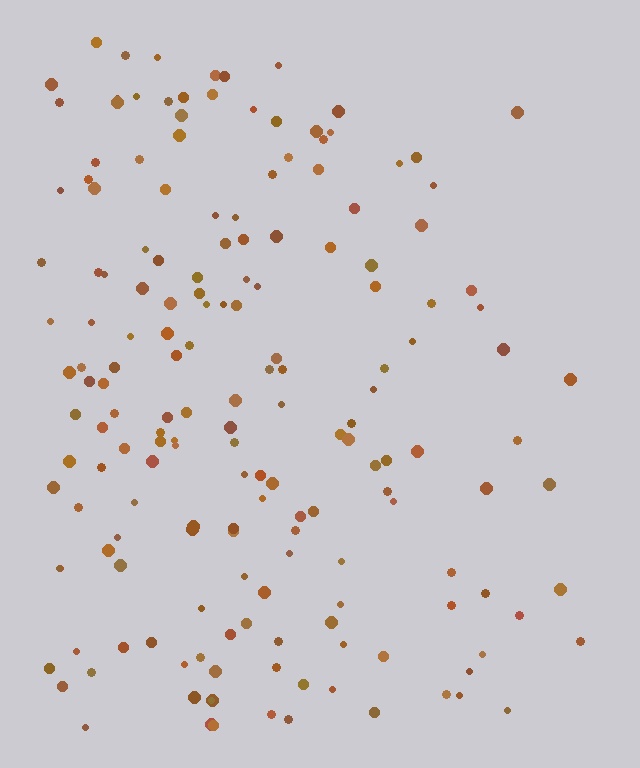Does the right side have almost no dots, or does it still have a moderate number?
Still a moderate number, just noticeably fewer than the left.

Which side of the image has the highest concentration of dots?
The left.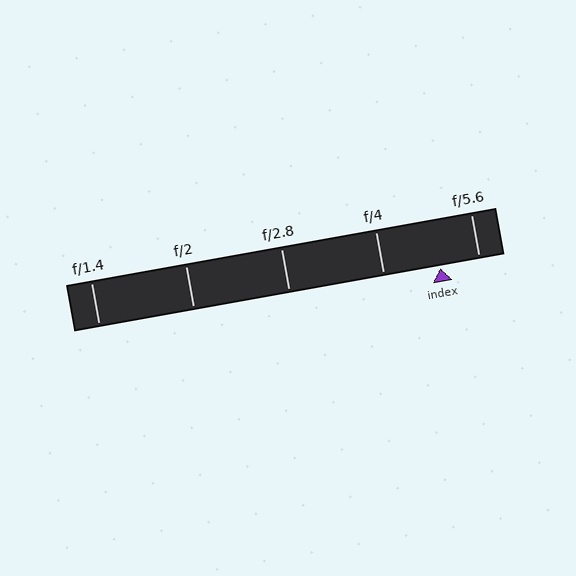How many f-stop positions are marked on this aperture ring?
There are 5 f-stop positions marked.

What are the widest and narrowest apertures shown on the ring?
The widest aperture shown is f/1.4 and the narrowest is f/5.6.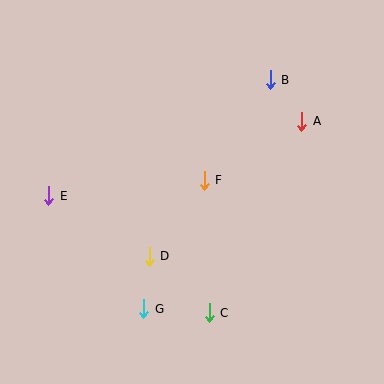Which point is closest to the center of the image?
Point F at (204, 180) is closest to the center.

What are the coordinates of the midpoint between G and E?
The midpoint between G and E is at (96, 252).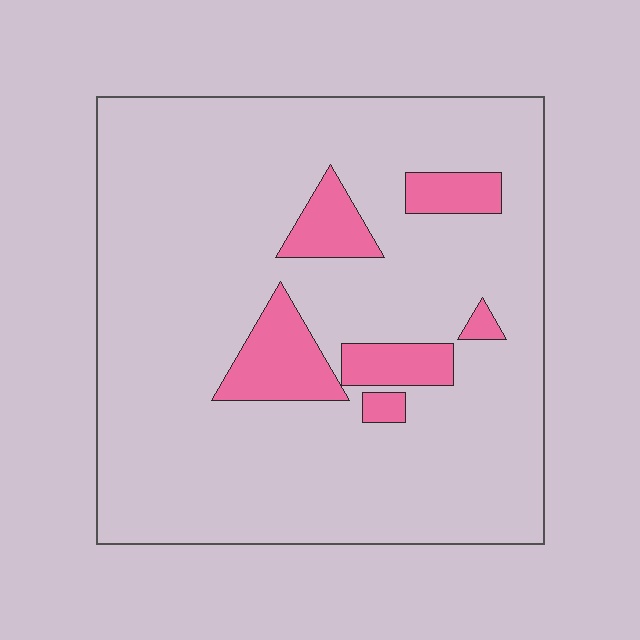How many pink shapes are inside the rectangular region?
6.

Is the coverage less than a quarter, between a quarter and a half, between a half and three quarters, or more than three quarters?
Less than a quarter.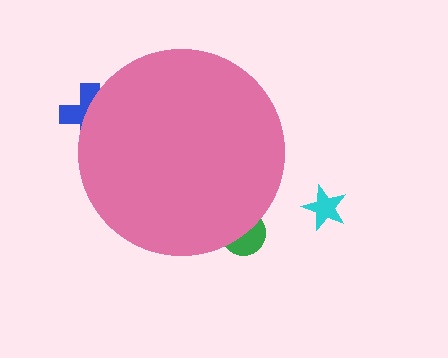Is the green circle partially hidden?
Yes, the green circle is partially hidden behind the pink circle.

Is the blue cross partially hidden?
Yes, the blue cross is partially hidden behind the pink circle.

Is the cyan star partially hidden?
No, the cyan star is fully visible.